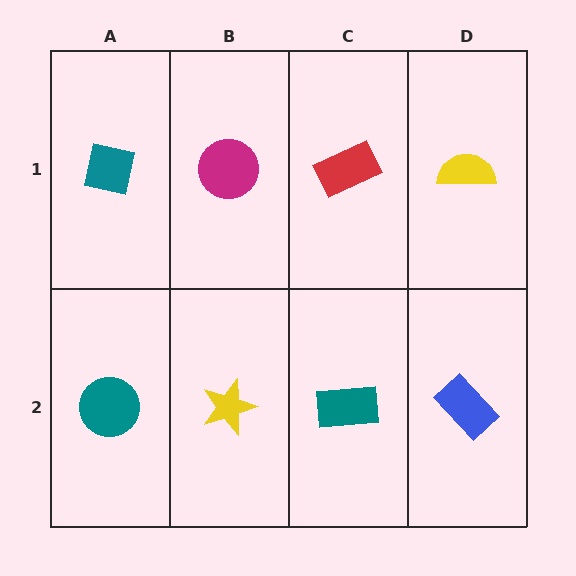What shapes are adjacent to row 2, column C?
A red rectangle (row 1, column C), a yellow star (row 2, column B), a blue rectangle (row 2, column D).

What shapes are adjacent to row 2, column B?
A magenta circle (row 1, column B), a teal circle (row 2, column A), a teal rectangle (row 2, column C).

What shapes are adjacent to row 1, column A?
A teal circle (row 2, column A), a magenta circle (row 1, column B).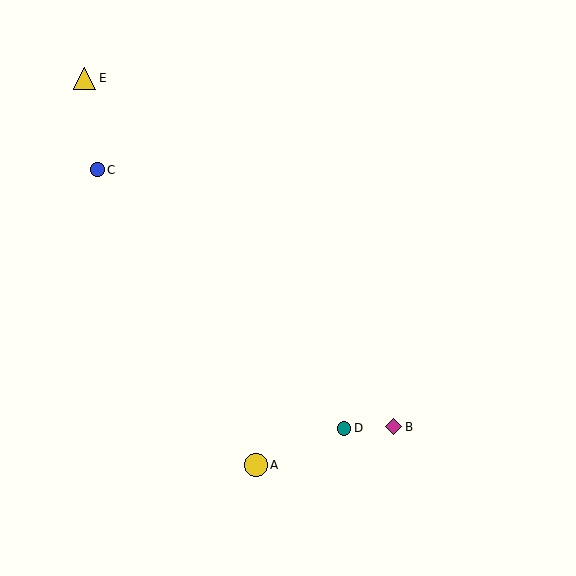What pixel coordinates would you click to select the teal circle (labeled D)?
Click at (344, 428) to select the teal circle D.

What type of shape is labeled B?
Shape B is a magenta diamond.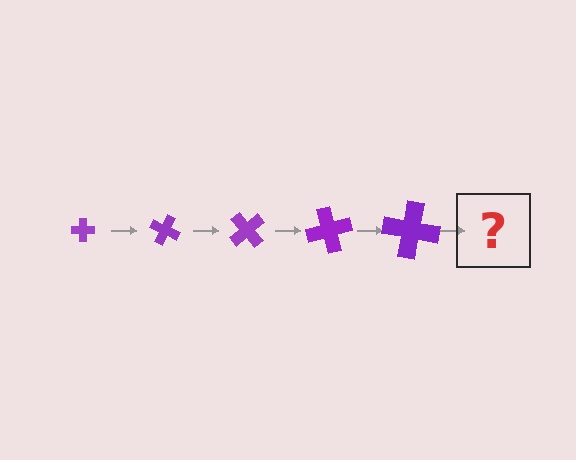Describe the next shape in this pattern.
It should be a cross, larger than the previous one and rotated 125 degrees from the start.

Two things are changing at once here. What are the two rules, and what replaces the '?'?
The two rules are that the cross grows larger each step and it rotates 25 degrees each step. The '?' should be a cross, larger than the previous one and rotated 125 degrees from the start.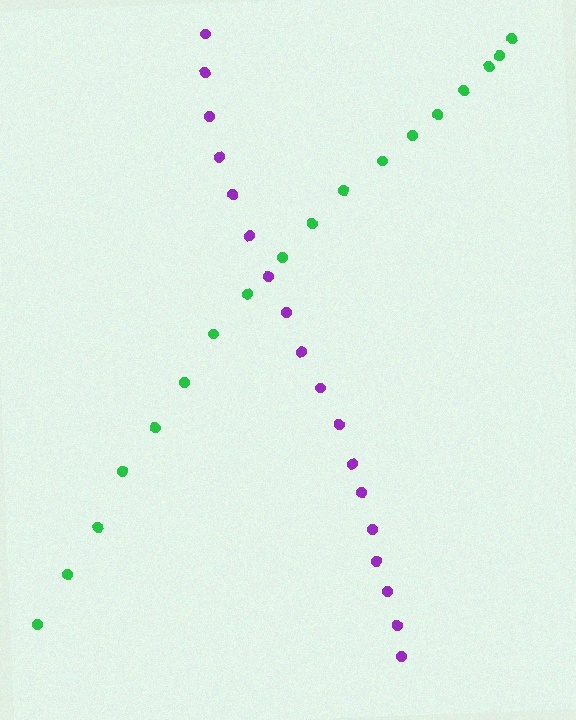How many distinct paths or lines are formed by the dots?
There are 2 distinct paths.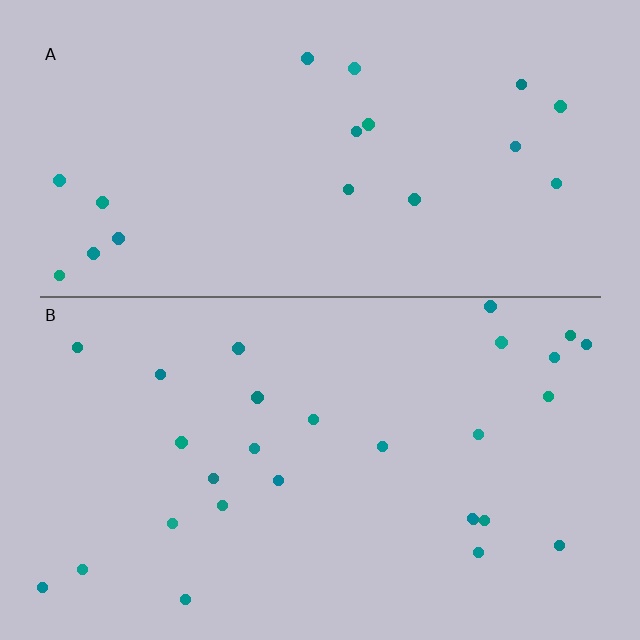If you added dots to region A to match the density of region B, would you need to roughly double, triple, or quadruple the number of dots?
Approximately double.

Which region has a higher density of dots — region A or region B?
B (the bottom).